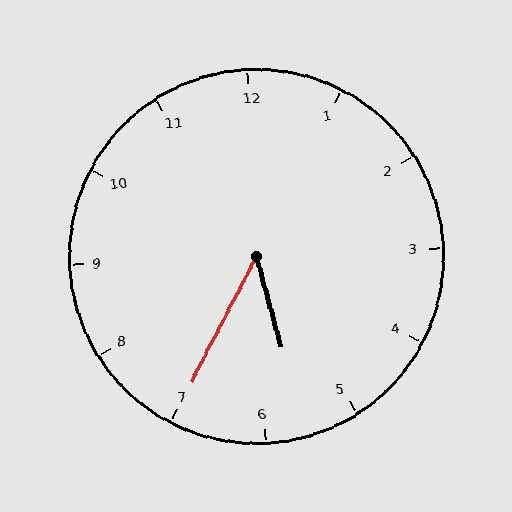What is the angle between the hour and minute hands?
Approximately 42 degrees.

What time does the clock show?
5:35.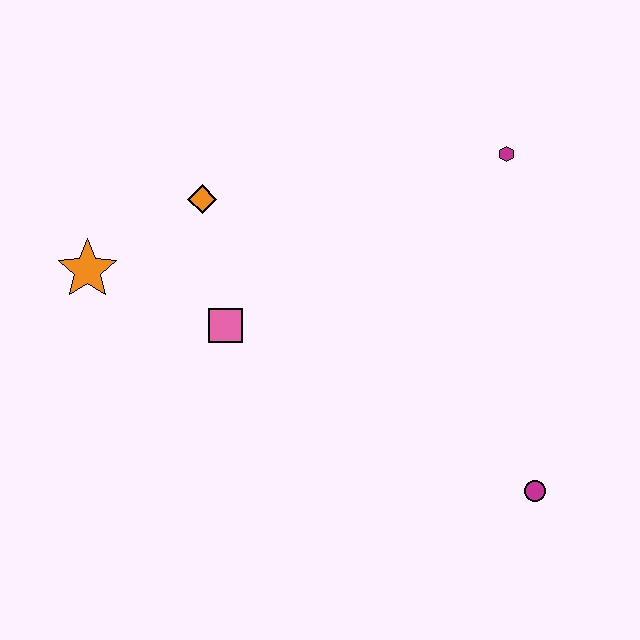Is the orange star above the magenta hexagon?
No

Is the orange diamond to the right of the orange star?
Yes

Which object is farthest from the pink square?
The magenta circle is farthest from the pink square.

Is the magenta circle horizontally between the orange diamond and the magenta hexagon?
No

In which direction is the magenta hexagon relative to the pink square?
The magenta hexagon is to the right of the pink square.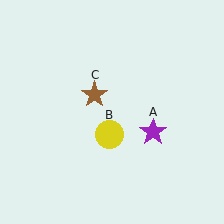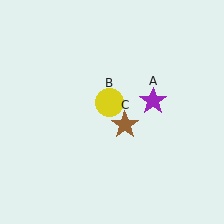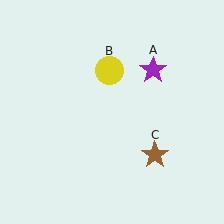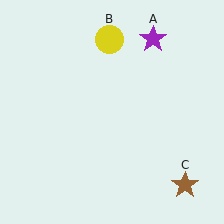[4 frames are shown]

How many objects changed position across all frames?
3 objects changed position: purple star (object A), yellow circle (object B), brown star (object C).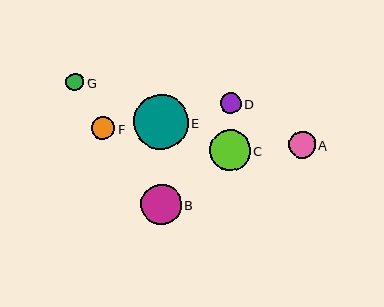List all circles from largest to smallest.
From largest to smallest: E, C, B, A, F, D, G.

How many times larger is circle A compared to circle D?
Circle A is approximately 1.3 times the size of circle D.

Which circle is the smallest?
Circle G is the smallest with a size of approximately 18 pixels.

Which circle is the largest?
Circle E is the largest with a size of approximately 54 pixels.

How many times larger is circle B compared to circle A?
Circle B is approximately 1.5 times the size of circle A.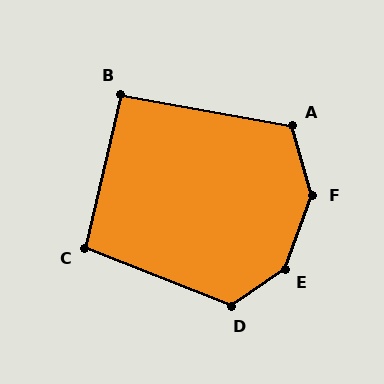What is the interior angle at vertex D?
Approximately 124 degrees (obtuse).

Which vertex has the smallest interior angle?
B, at approximately 93 degrees.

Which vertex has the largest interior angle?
E, at approximately 145 degrees.